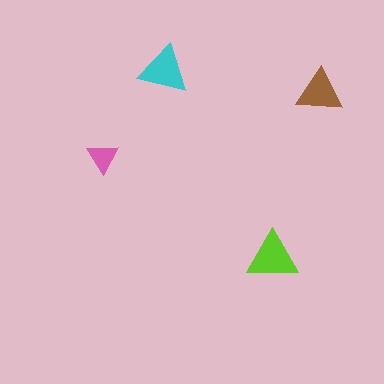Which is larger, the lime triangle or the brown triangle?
The lime one.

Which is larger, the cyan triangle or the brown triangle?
The cyan one.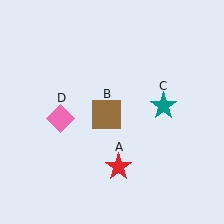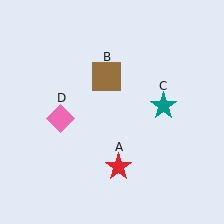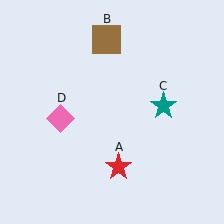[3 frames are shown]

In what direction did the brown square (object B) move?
The brown square (object B) moved up.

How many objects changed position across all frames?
1 object changed position: brown square (object B).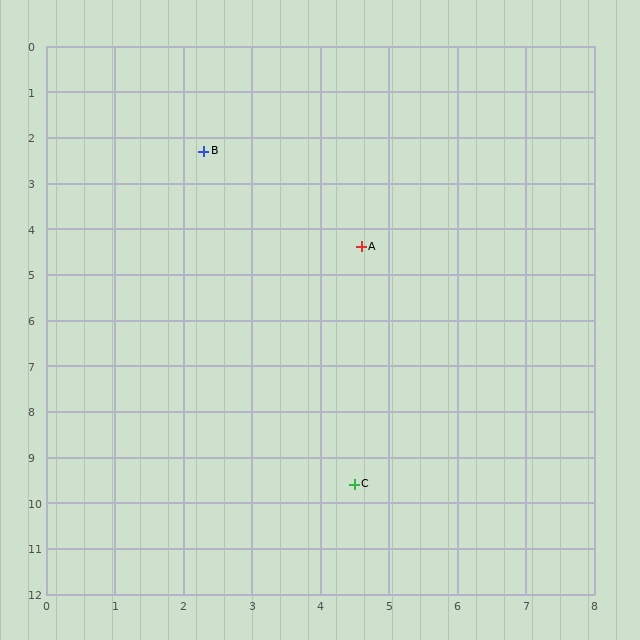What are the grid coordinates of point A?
Point A is at approximately (4.6, 4.4).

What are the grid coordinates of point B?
Point B is at approximately (2.3, 2.3).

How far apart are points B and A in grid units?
Points B and A are about 3.1 grid units apart.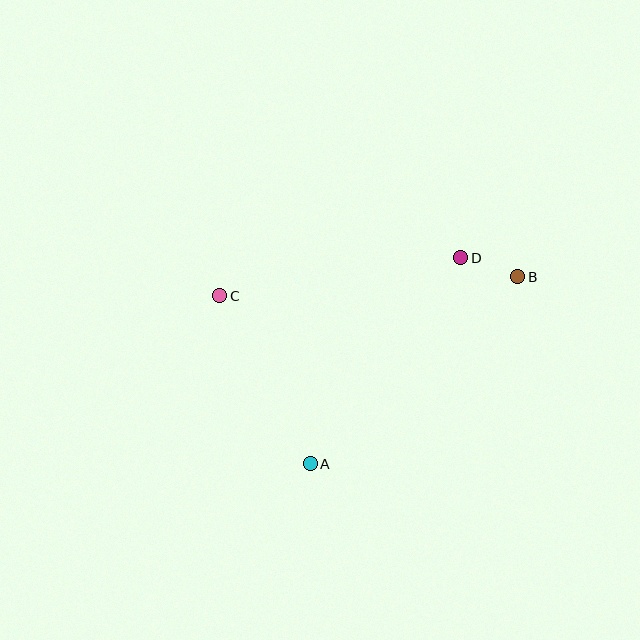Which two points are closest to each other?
Points B and D are closest to each other.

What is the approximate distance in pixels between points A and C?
The distance between A and C is approximately 191 pixels.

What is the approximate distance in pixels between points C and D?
The distance between C and D is approximately 244 pixels.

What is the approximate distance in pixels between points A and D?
The distance between A and D is approximately 255 pixels.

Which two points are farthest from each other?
Points B and C are farthest from each other.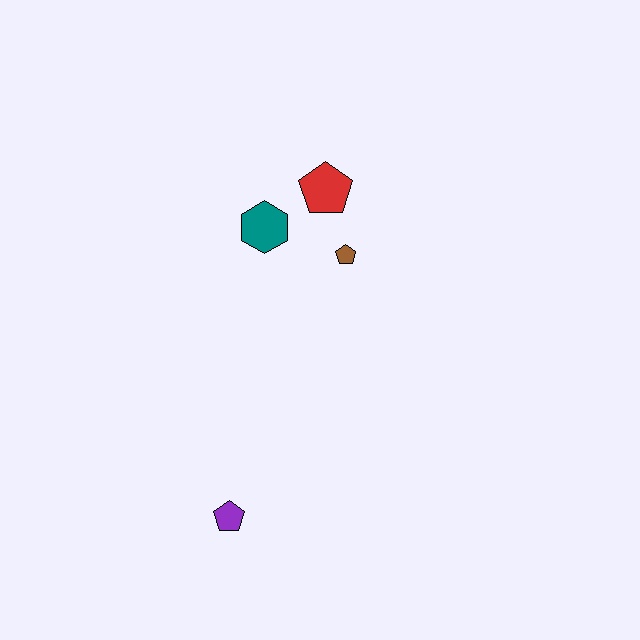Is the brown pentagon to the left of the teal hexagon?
No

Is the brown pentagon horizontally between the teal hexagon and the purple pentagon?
No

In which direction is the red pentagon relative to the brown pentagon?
The red pentagon is above the brown pentagon.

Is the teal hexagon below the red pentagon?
Yes